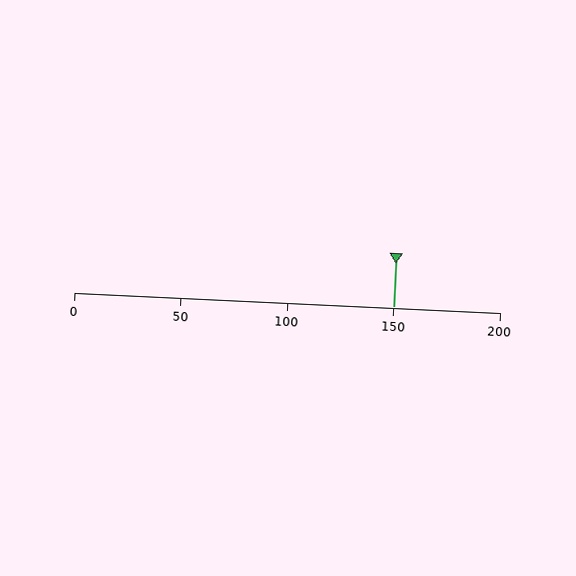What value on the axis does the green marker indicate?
The marker indicates approximately 150.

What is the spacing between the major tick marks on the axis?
The major ticks are spaced 50 apart.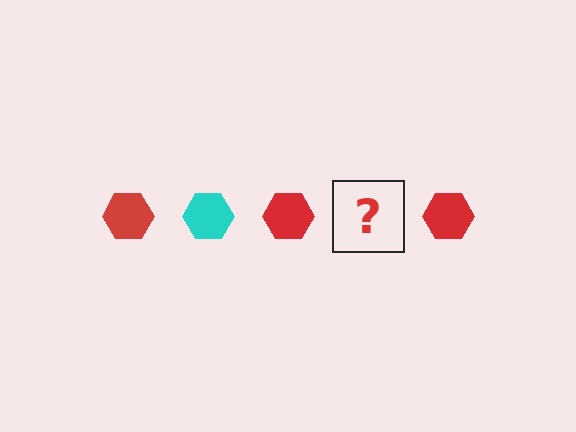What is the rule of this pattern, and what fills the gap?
The rule is that the pattern cycles through red, cyan hexagons. The gap should be filled with a cyan hexagon.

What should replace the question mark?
The question mark should be replaced with a cyan hexagon.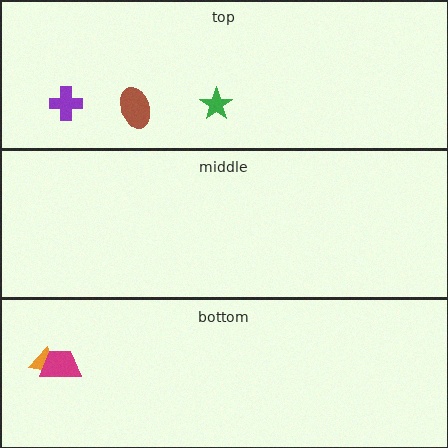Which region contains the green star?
The top region.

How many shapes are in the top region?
3.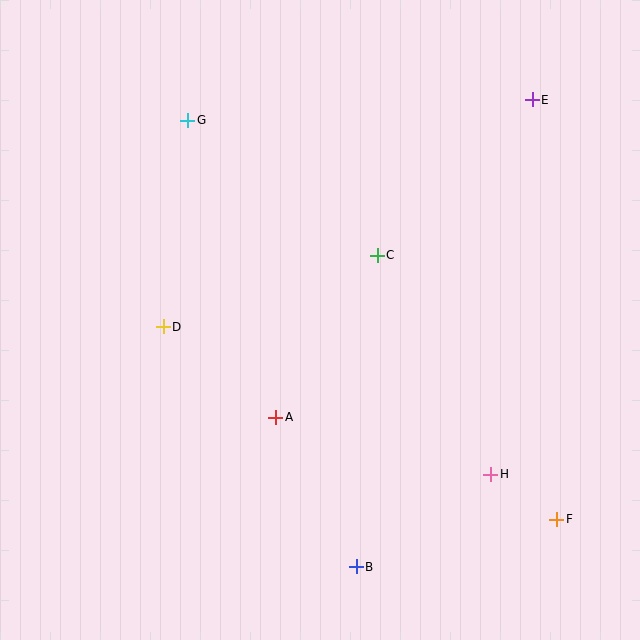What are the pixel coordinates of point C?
Point C is at (377, 255).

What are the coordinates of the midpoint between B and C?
The midpoint between B and C is at (367, 411).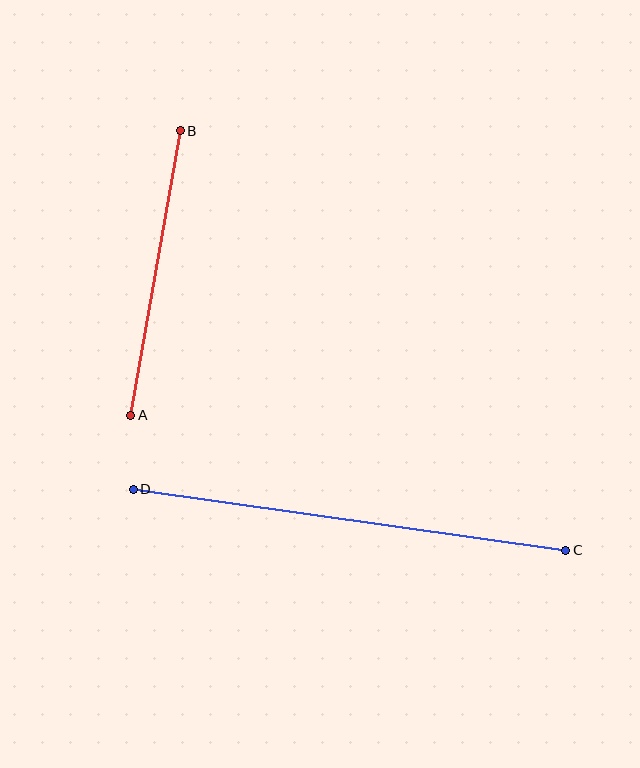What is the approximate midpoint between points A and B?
The midpoint is at approximately (156, 273) pixels.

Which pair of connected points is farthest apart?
Points C and D are farthest apart.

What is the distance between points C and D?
The distance is approximately 437 pixels.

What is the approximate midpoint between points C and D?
The midpoint is at approximately (349, 520) pixels.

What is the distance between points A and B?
The distance is approximately 289 pixels.